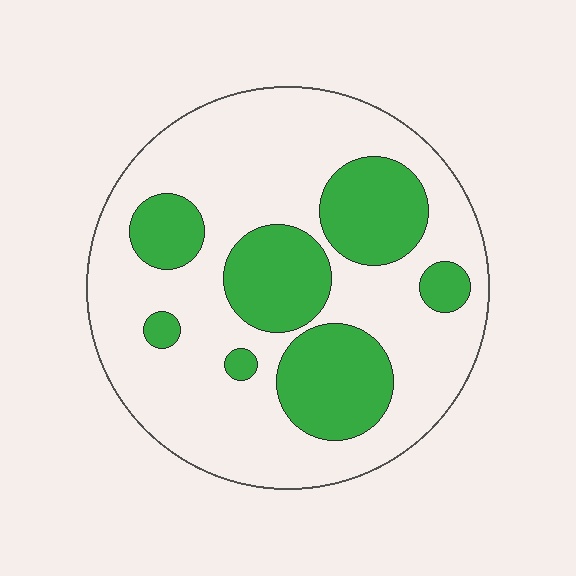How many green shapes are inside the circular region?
7.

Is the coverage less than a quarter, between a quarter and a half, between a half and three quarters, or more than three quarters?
Between a quarter and a half.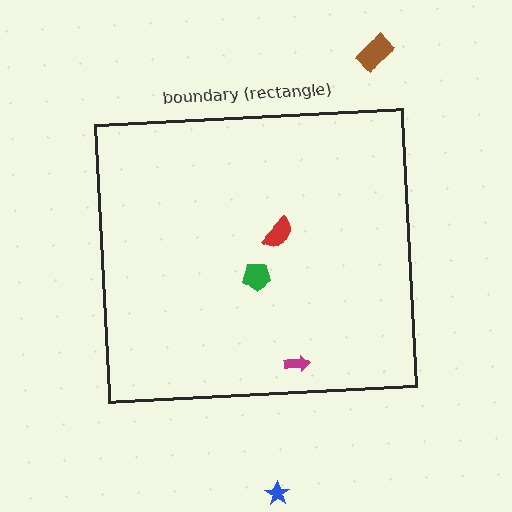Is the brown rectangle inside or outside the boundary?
Outside.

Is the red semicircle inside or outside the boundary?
Inside.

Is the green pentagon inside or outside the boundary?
Inside.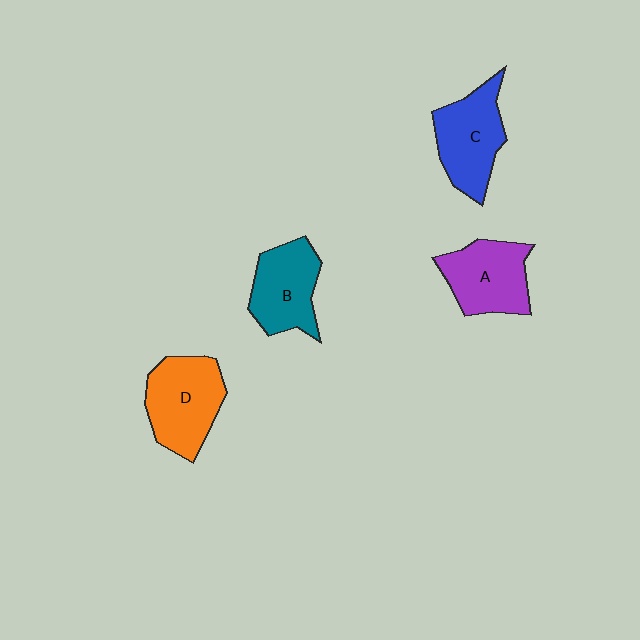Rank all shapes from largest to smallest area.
From largest to smallest: D (orange), C (blue), A (purple), B (teal).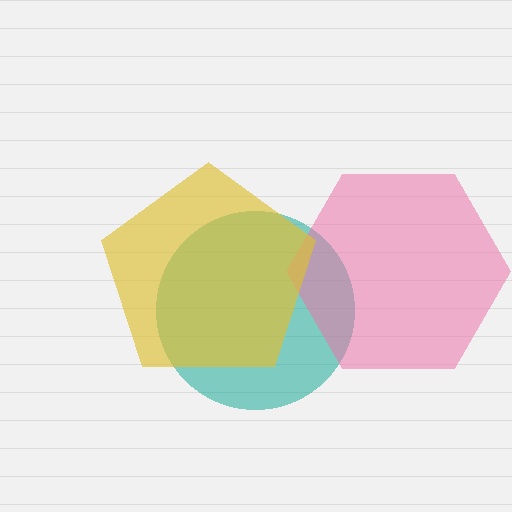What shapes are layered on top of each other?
The layered shapes are: a teal circle, a pink hexagon, a yellow pentagon.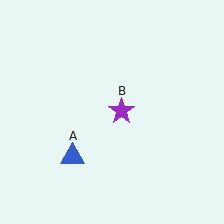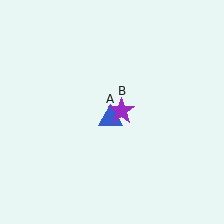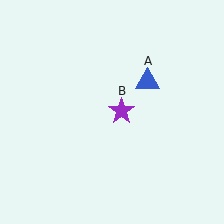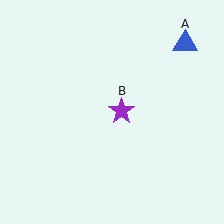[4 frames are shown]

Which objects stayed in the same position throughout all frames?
Purple star (object B) remained stationary.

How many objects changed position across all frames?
1 object changed position: blue triangle (object A).